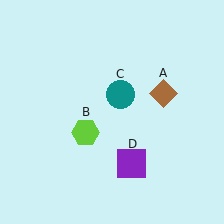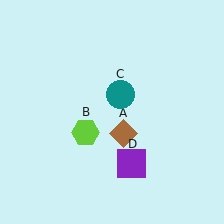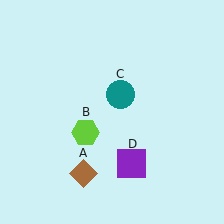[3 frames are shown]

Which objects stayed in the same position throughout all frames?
Lime hexagon (object B) and teal circle (object C) and purple square (object D) remained stationary.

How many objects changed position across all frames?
1 object changed position: brown diamond (object A).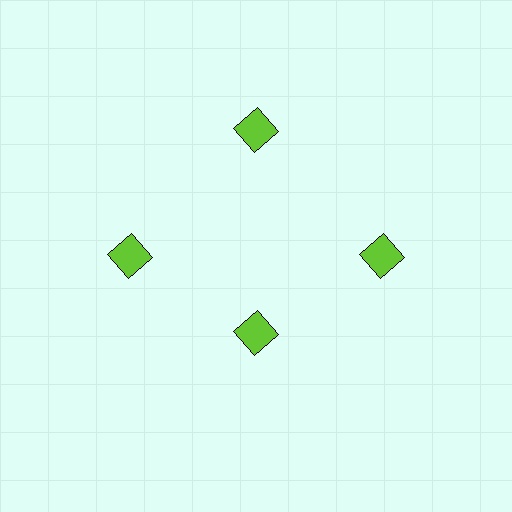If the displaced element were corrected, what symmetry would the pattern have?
It would have 4-fold rotational symmetry — the pattern would map onto itself every 90 degrees.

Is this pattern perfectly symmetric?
No. The 4 lime squares are arranged in a ring, but one element near the 6 o'clock position is pulled inward toward the center, breaking the 4-fold rotational symmetry.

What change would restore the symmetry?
The symmetry would be restored by moving it outward, back onto the ring so that all 4 squares sit at equal angles and equal distance from the center.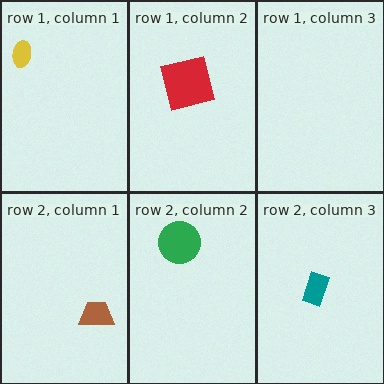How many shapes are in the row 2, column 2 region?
1.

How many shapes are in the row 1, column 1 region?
1.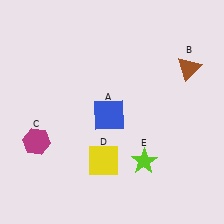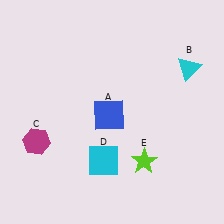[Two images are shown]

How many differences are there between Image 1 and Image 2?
There are 2 differences between the two images.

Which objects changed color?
B changed from brown to cyan. D changed from yellow to cyan.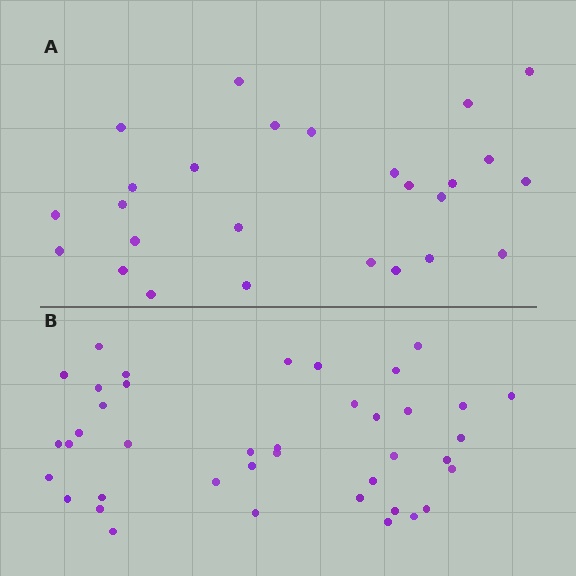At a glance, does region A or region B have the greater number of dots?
Region B (the bottom region) has more dots.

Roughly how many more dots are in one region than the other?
Region B has approximately 15 more dots than region A.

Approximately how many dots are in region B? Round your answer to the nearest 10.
About 40 dots.